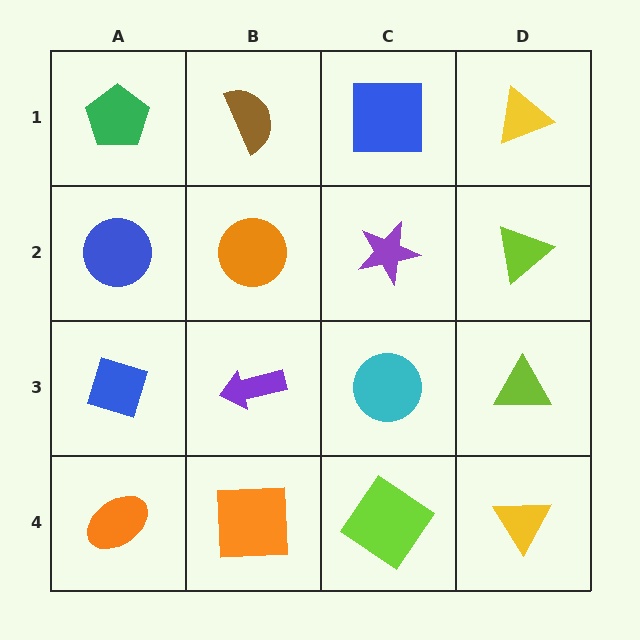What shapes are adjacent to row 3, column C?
A purple star (row 2, column C), a lime diamond (row 4, column C), a purple arrow (row 3, column B), a lime triangle (row 3, column D).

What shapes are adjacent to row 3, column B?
An orange circle (row 2, column B), an orange square (row 4, column B), a blue diamond (row 3, column A), a cyan circle (row 3, column C).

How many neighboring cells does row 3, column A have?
3.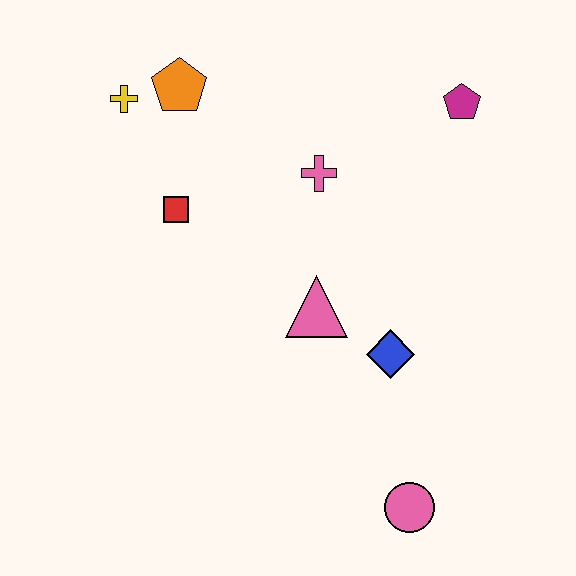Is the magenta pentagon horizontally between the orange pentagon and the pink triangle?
No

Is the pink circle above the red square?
No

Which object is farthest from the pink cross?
The pink circle is farthest from the pink cross.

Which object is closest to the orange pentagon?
The yellow cross is closest to the orange pentagon.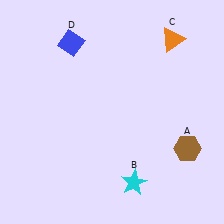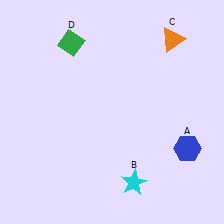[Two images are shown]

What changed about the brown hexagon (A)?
In Image 1, A is brown. In Image 2, it changed to blue.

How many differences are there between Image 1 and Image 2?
There are 2 differences between the two images.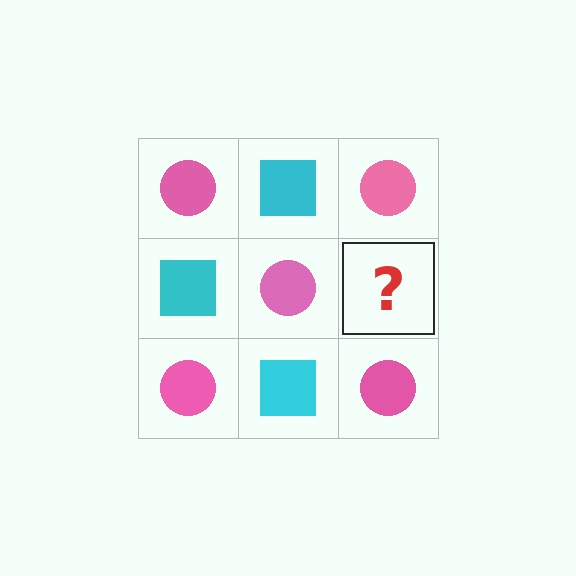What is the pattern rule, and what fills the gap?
The rule is that it alternates pink circle and cyan square in a checkerboard pattern. The gap should be filled with a cyan square.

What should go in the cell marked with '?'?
The missing cell should contain a cyan square.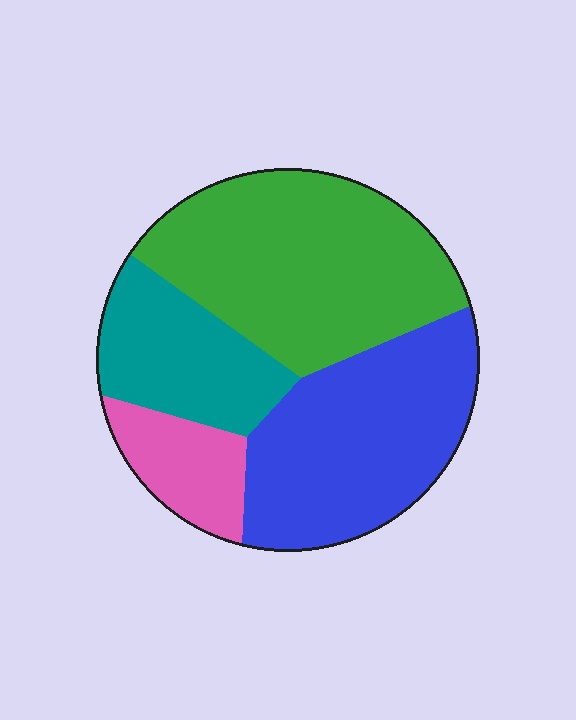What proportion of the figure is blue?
Blue takes up between a quarter and a half of the figure.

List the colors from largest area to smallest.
From largest to smallest: green, blue, teal, pink.